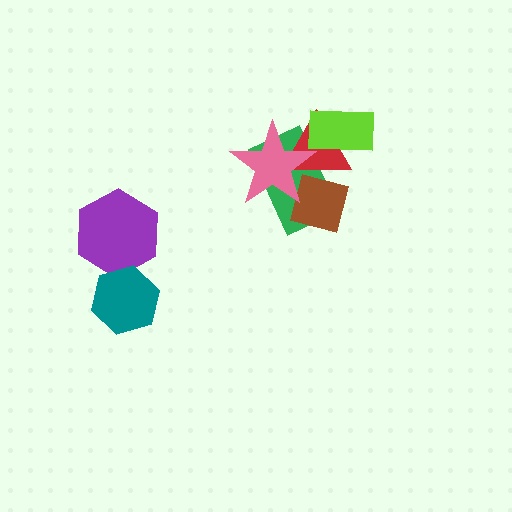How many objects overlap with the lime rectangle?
2 objects overlap with the lime rectangle.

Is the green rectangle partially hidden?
Yes, it is partially covered by another shape.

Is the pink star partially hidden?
No, no other shape covers it.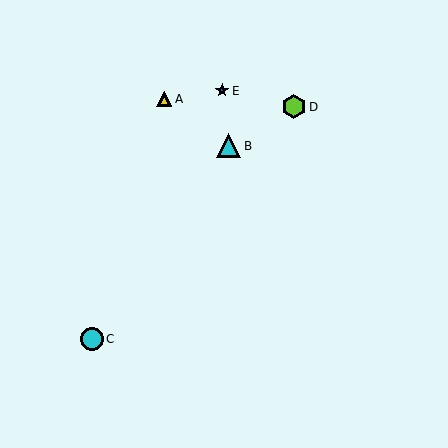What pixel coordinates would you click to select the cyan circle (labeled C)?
Click at (92, 339) to select the cyan circle C.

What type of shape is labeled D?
Shape D is a lime hexagon.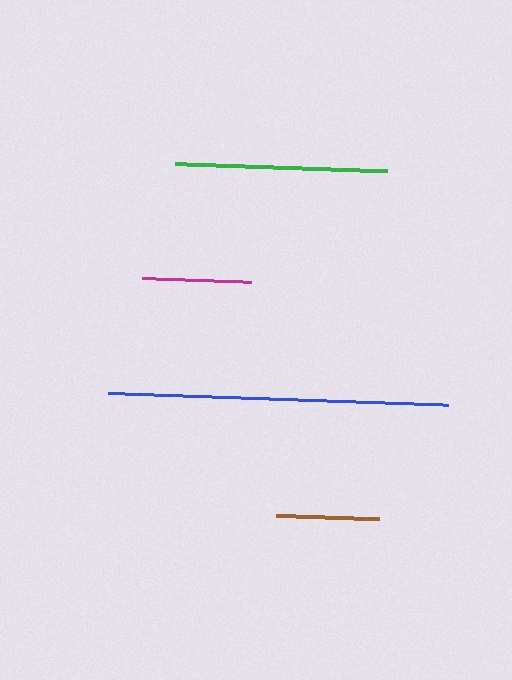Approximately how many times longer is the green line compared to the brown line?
The green line is approximately 2.1 times the length of the brown line.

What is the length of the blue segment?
The blue segment is approximately 340 pixels long.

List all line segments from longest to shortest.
From longest to shortest: blue, green, magenta, brown.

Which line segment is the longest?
The blue line is the longest at approximately 340 pixels.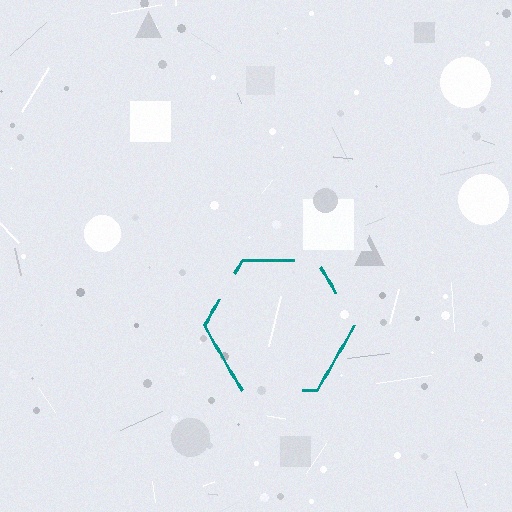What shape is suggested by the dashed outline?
The dashed outline suggests a hexagon.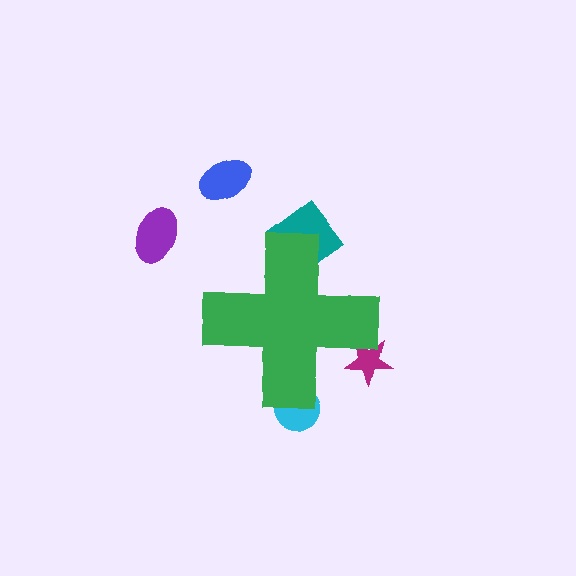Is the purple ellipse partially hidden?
No, the purple ellipse is fully visible.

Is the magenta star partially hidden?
Yes, the magenta star is partially hidden behind the green cross.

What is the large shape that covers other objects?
A green cross.